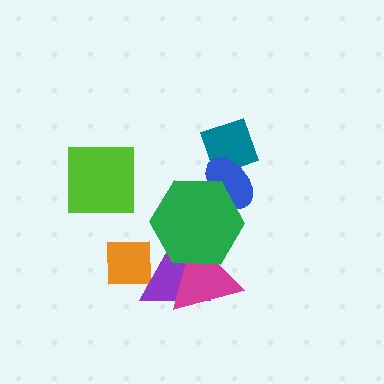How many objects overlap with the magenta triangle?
2 objects overlap with the magenta triangle.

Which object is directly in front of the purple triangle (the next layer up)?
The magenta triangle is directly in front of the purple triangle.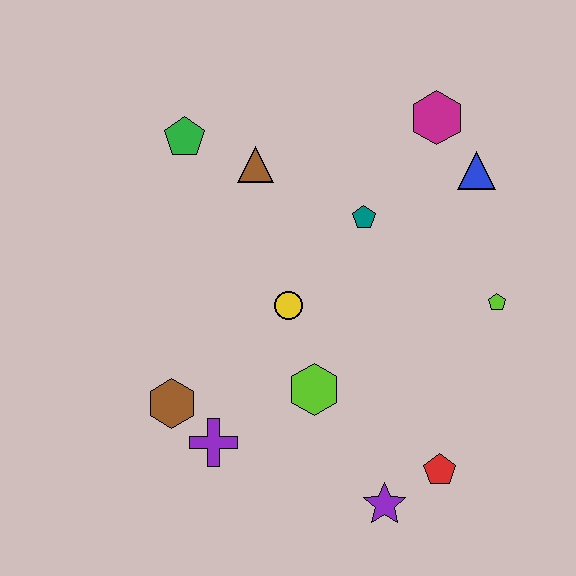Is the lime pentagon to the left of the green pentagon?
No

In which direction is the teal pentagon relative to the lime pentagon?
The teal pentagon is to the left of the lime pentagon.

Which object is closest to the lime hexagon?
The yellow circle is closest to the lime hexagon.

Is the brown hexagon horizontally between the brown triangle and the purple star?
No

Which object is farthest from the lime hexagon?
The magenta hexagon is farthest from the lime hexagon.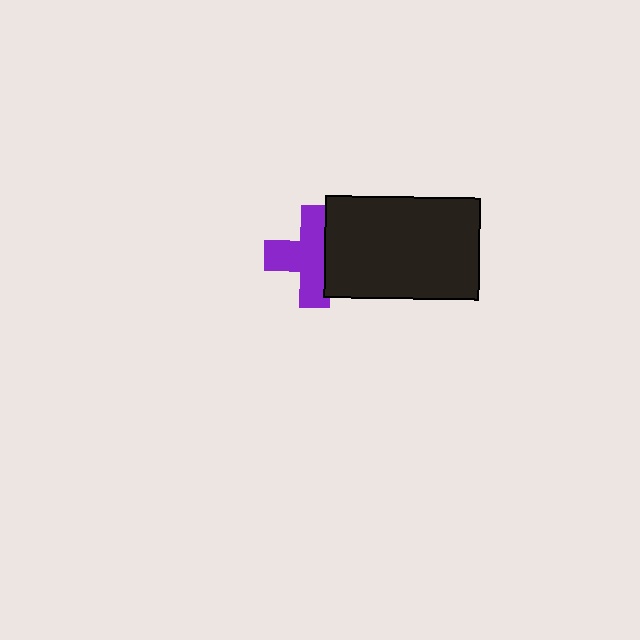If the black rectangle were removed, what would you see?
You would see the complete purple cross.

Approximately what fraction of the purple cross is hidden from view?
Roughly 31% of the purple cross is hidden behind the black rectangle.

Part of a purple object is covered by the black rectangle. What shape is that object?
It is a cross.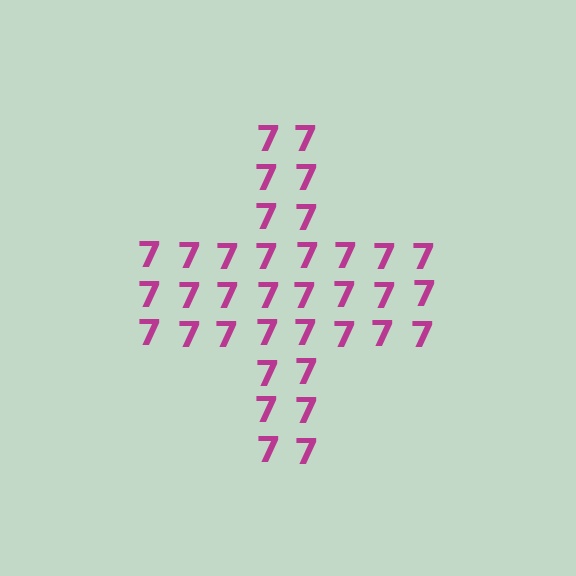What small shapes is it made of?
It is made of small digit 7's.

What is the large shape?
The large shape is a cross.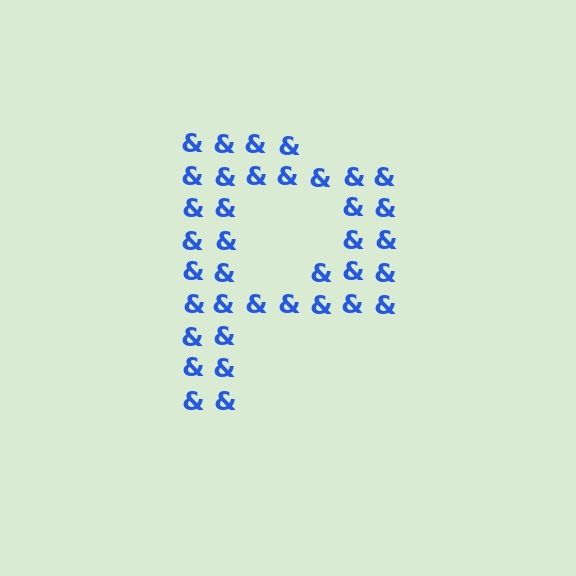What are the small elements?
The small elements are ampersands.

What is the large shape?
The large shape is the letter P.